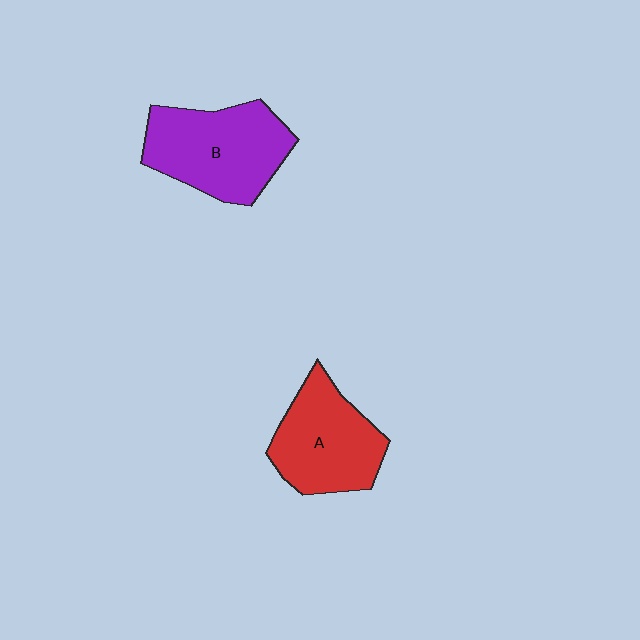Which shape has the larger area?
Shape B (purple).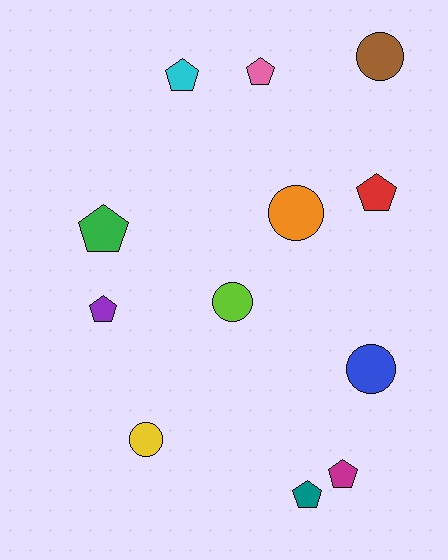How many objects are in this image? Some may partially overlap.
There are 12 objects.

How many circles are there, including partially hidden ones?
There are 5 circles.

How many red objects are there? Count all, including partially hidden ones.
There is 1 red object.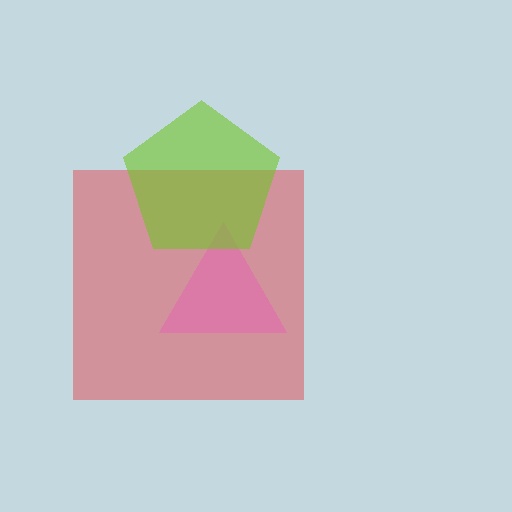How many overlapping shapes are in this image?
There are 3 overlapping shapes in the image.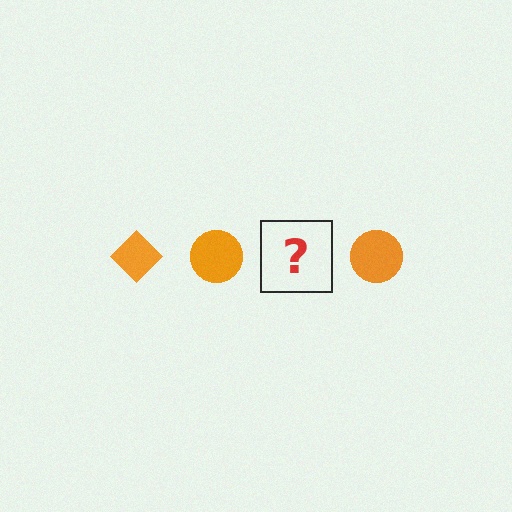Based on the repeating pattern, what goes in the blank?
The blank should be an orange diamond.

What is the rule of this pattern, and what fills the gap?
The rule is that the pattern cycles through diamond, circle shapes in orange. The gap should be filled with an orange diamond.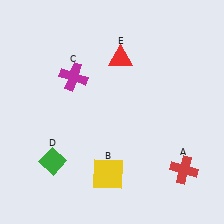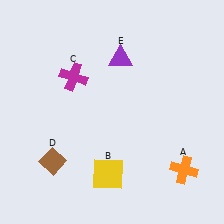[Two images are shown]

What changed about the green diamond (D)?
In Image 1, D is green. In Image 2, it changed to brown.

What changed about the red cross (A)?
In Image 1, A is red. In Image 2, it changed to orange.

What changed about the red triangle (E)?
In Image 1, E is red. In Image 2, it changed to purple.